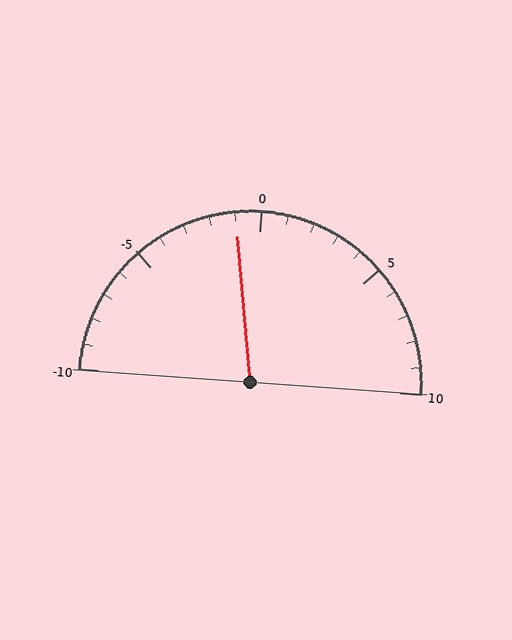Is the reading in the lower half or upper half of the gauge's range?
The reading is in the lower half of the range (-10 to 10).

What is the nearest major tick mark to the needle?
The nearest major tick mark is 0.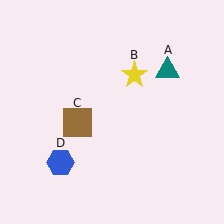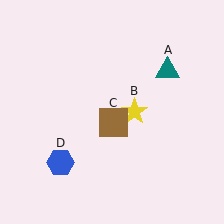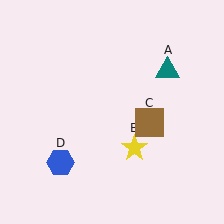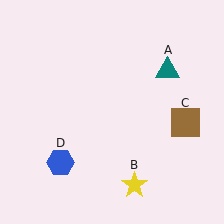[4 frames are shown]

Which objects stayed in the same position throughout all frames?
Teal triangle (object A) and blue hexagon (object D) remained stationary.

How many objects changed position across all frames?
2 objects changed position: yellow star (object B), brown square (object C).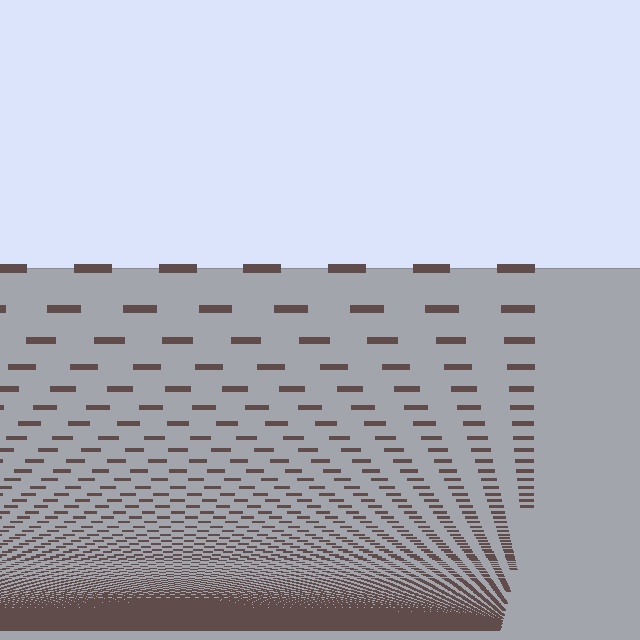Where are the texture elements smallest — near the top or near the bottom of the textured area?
Near the bottom.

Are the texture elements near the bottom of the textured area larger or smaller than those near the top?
Smaller. The gradient is inverted — elements near the bottom are smaller and denser.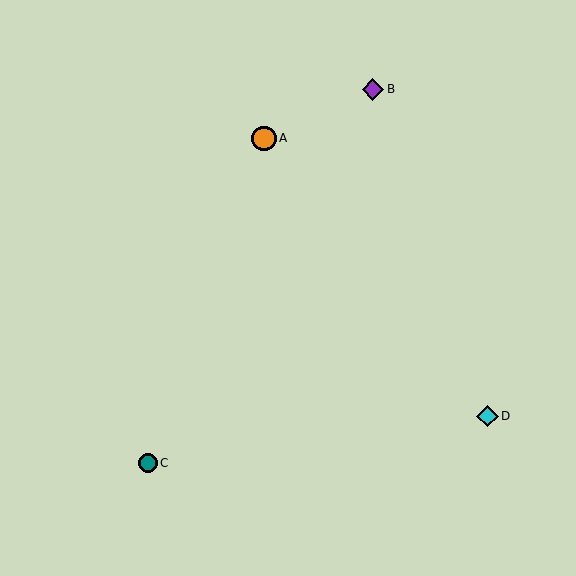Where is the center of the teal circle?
The center of the teal circle is at (148, 463).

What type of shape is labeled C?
Shape C is a teal circle.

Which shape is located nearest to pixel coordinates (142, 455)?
The teal circle (labeled C) at (148, 463) is nearest to that location.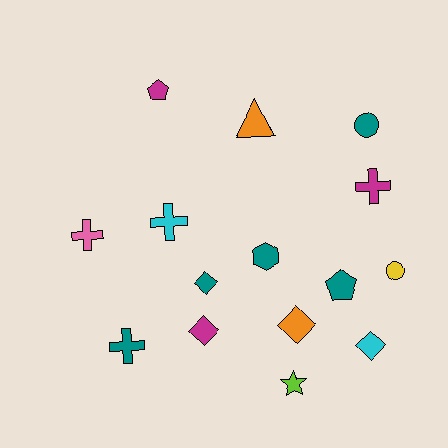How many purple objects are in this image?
There are no purple objects.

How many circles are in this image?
There are 2 circles.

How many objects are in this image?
There are 15 objects.